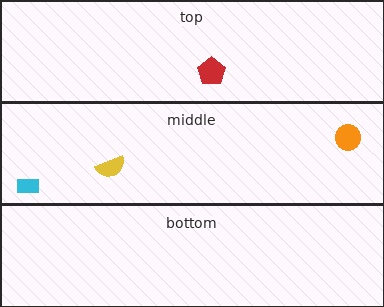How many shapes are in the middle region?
3.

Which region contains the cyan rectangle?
The middle region.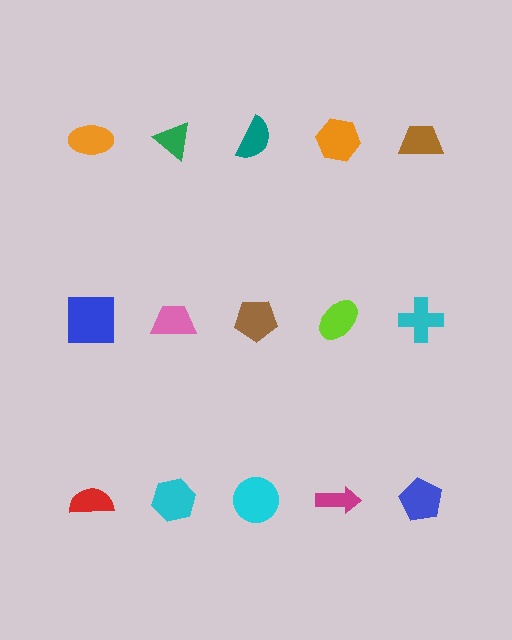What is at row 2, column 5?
A cyan cross.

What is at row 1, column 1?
An orange ellipse.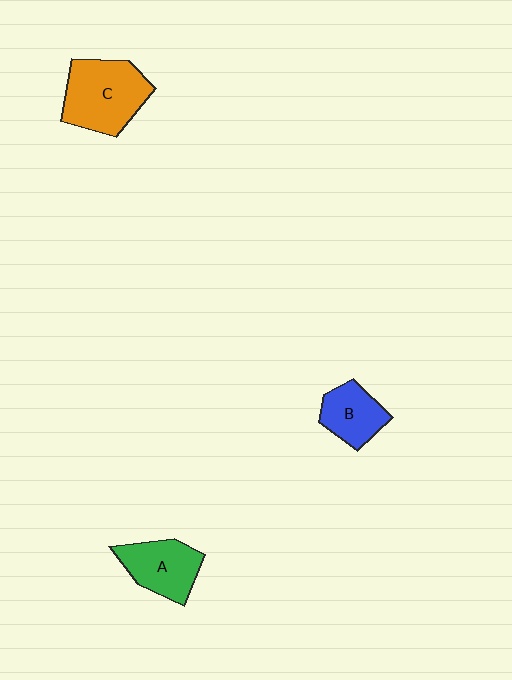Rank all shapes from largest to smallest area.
From largest to smallest: C (orange), A (green), B (blue).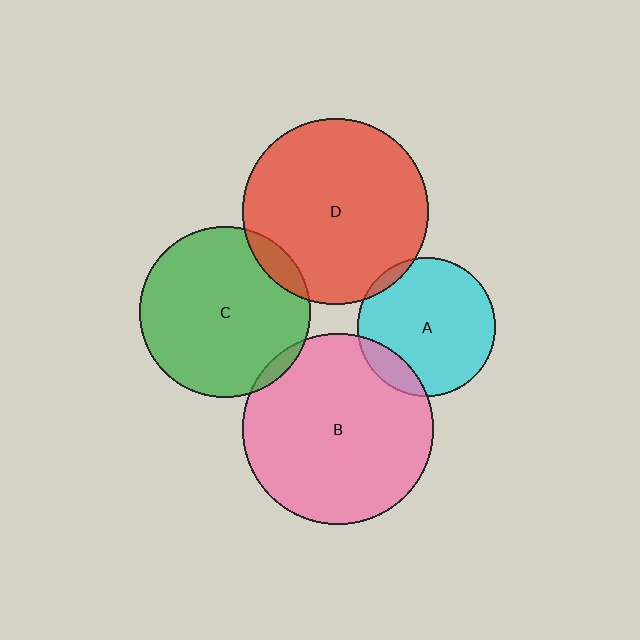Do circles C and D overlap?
Yes.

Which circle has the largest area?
Circle B (pink).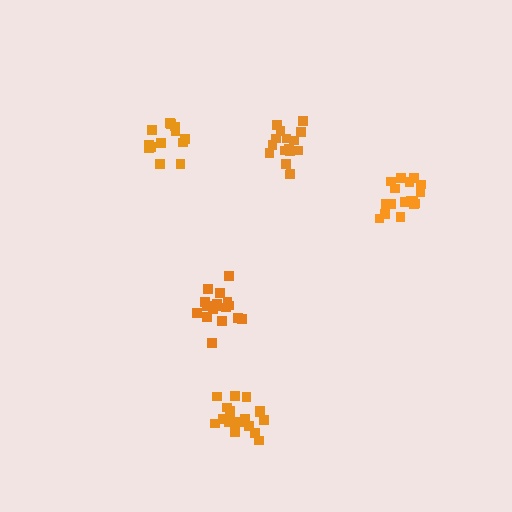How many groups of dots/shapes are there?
There are 5 groups.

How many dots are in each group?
Group 1: 13 dots, Group 2: 17 dots, Group 3: 18 dots, Group 4: 17 dots, Group 5: 16 dots (81 total).